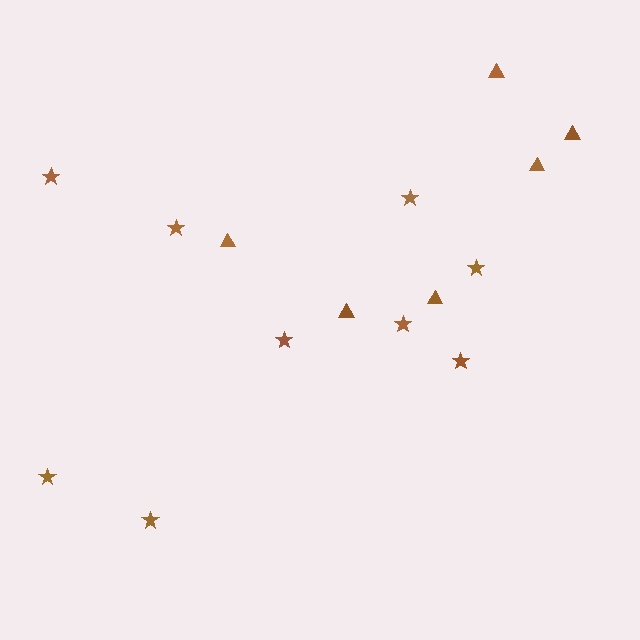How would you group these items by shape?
There are 2 groups: one group of stars (9) and one group of triangles (6).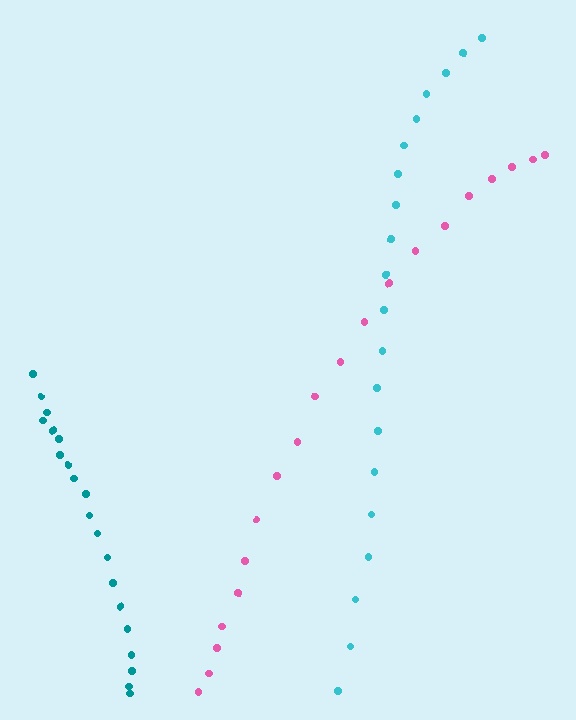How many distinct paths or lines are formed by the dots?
There are 3 distinct paths.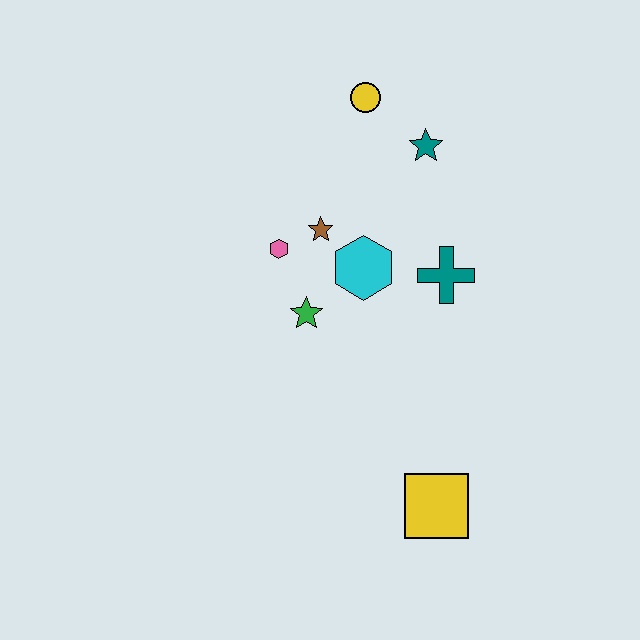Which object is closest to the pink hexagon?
The brown star is closest to the pink hexagon.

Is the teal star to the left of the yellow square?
Yes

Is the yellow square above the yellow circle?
No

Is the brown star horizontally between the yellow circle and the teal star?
No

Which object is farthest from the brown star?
The yellow square is farthest from the brown star.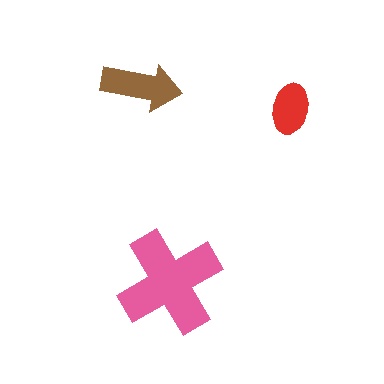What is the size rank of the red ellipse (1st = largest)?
3rd.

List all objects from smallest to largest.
The red ellipse, the brown arrow, the pink cross.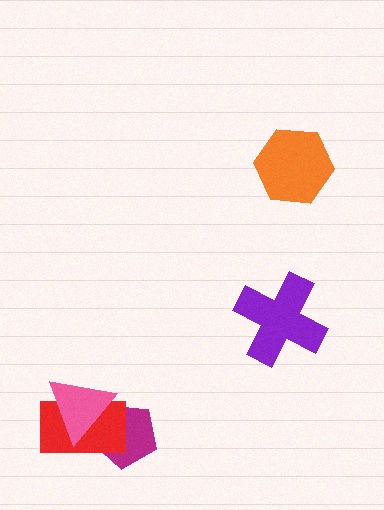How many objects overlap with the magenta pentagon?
2 objects overlap with the magenta pentagon.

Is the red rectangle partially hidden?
Yes, it is partially covered by another shape.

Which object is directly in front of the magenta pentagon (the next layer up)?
The red rectangle is directly in front of the magenta pentagon.